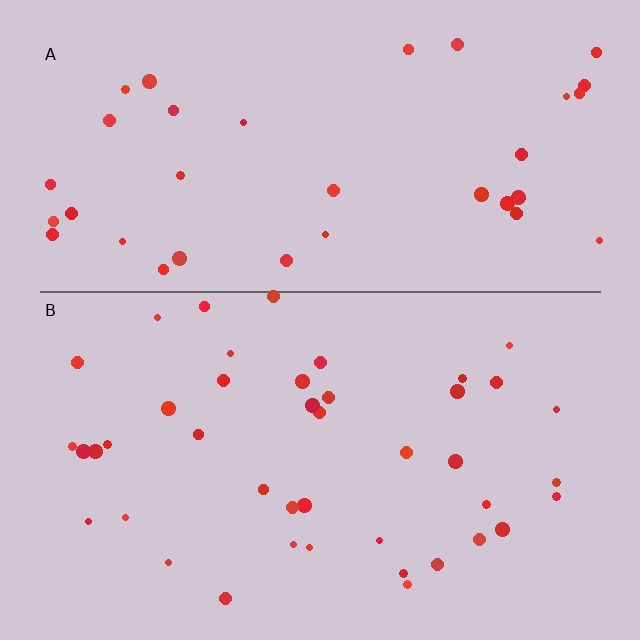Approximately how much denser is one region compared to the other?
Approximately 1.2× — region B over region A.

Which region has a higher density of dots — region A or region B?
B (the bottom).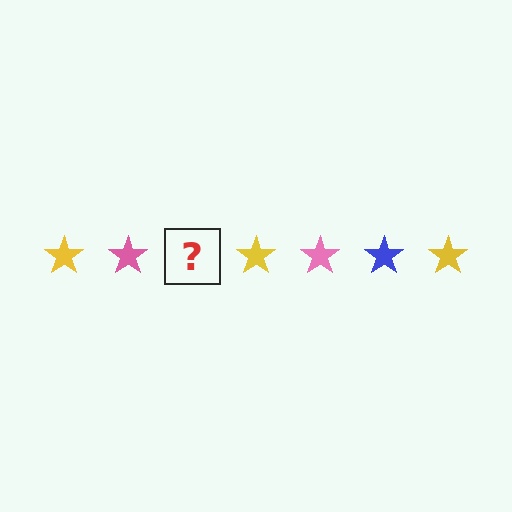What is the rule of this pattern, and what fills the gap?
The rule is that the pattern cycles through yellow, pink, blue stars. The gap should be filled with a blue star.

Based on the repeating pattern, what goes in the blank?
The blank should be a blue star.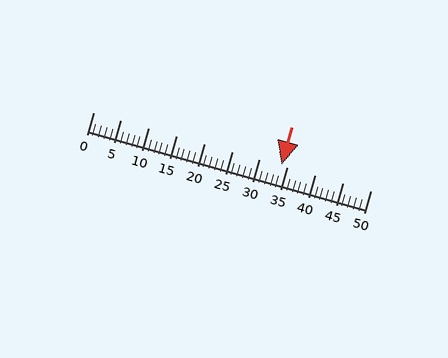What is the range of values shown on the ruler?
The ruler shows values from 0 to 50.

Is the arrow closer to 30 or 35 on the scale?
The arrow is closer to 35.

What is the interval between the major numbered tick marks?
The major tick marks are spaced 5 units apart.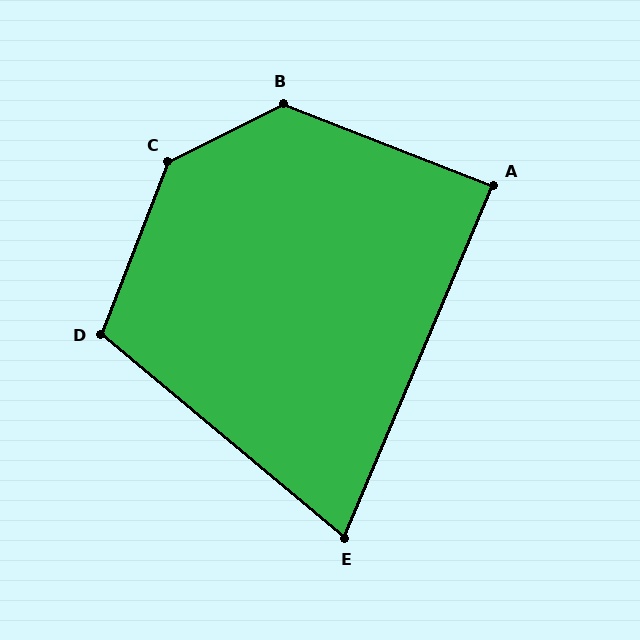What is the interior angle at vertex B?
Approximately 132 degrees (obtuse).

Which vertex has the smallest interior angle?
E, at approximately 73 degrees.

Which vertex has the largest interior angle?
C, at approximately 138 degrees.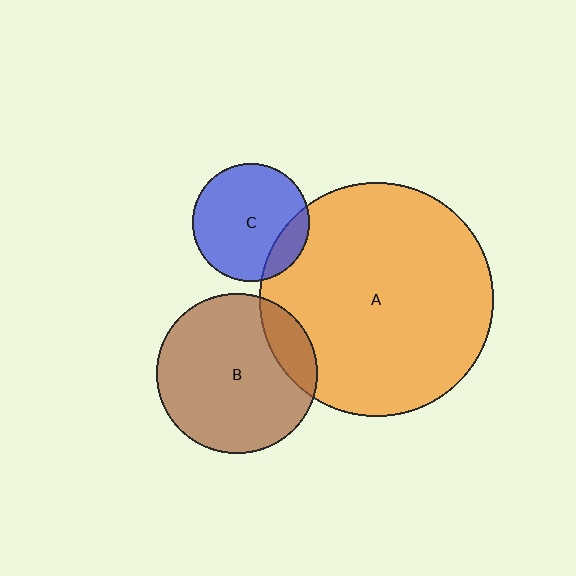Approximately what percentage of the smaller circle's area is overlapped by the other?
Approximately 15%.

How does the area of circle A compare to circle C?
Approximately 4.0 times.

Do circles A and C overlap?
Yes.